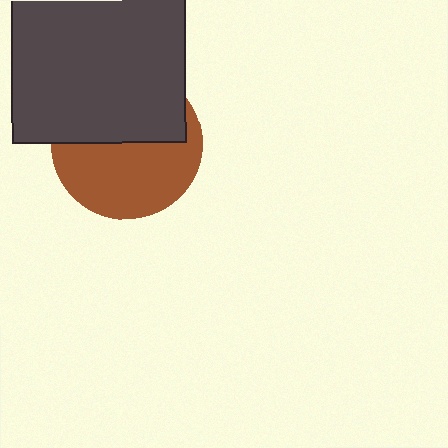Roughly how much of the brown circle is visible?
About half of it is visible (roughly 53%).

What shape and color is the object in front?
The object in front is a dark gray rectangle.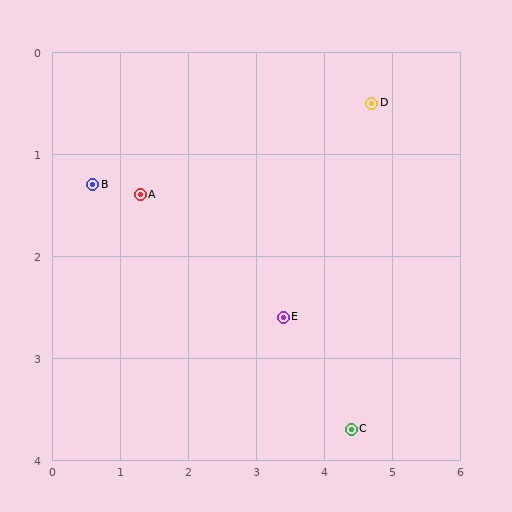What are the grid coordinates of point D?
Point D is at approximately (4.7, 0.5).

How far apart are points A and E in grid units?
Points A and E are about 2.4 grid units apart.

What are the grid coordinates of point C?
Point C is at approximately (4.4, 3.7).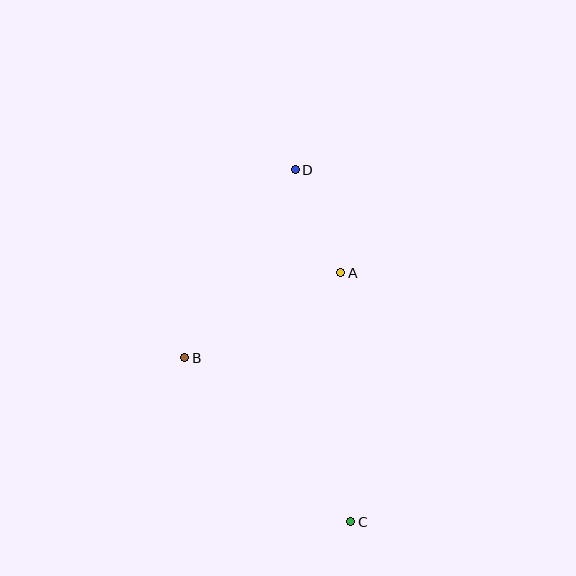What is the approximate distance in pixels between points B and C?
The distance between B and C is approximately 233 pixels.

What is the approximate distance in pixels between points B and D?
The distance between B and D is approximately 218 pixels.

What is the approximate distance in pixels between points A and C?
The distance between A and C is approximately 249 pixels.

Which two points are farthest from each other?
Points C and D are farthest from each other.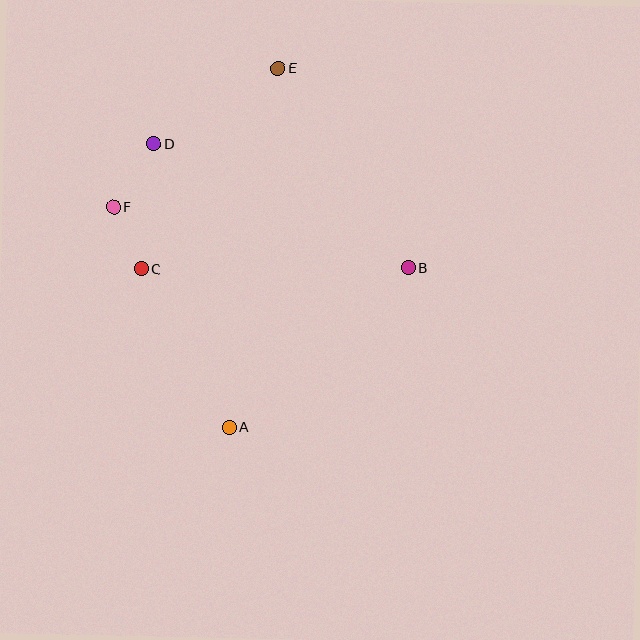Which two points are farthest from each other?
Points A and E are farthest from each other.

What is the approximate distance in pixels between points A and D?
The distance between A and D is approximately 293 pixels.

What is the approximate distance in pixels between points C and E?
The distance between C and E is approximately 243 pixels.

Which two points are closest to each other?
Points C and F are closest to each other.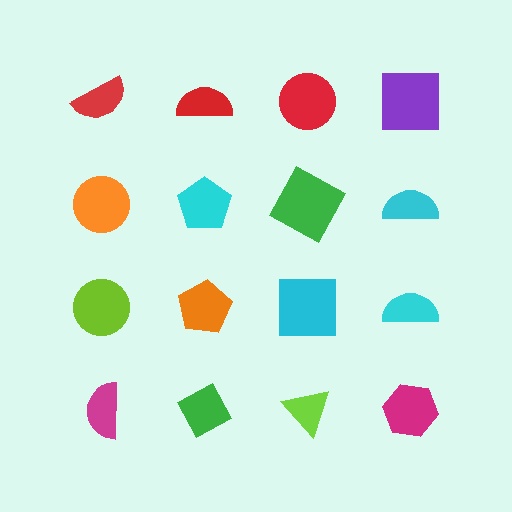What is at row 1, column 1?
A red semicircle.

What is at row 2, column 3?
A green square.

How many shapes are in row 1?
4 shapes.